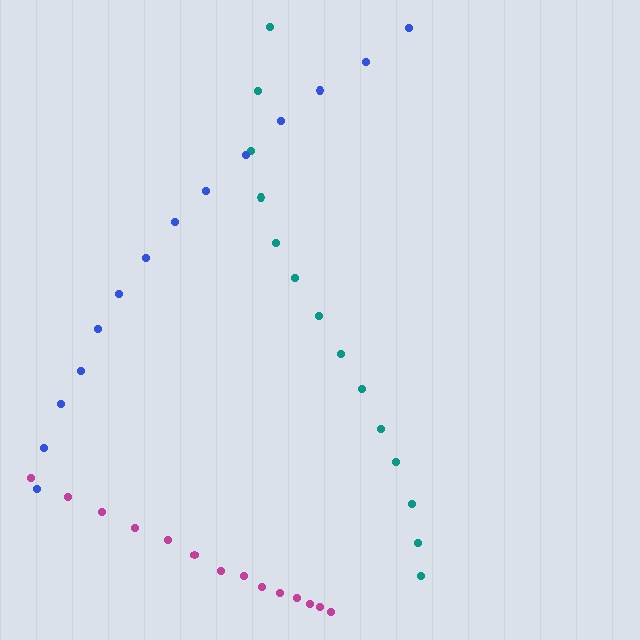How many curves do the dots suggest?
There are 3 distinct paths.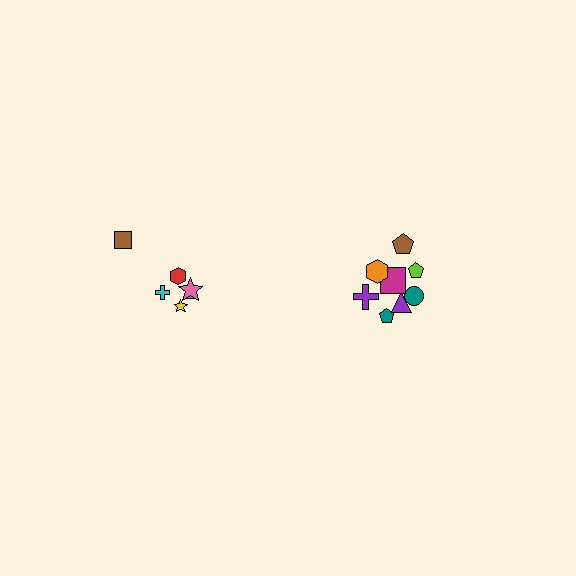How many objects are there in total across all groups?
There are 14 objects.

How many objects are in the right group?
There are 8 objects.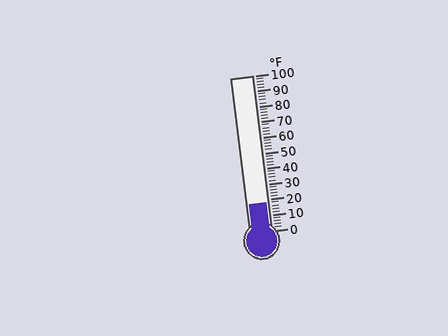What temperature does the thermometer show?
The thermometer shows approximately 18°F.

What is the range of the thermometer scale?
The thermometer scale ranges from 0°F to 100°F.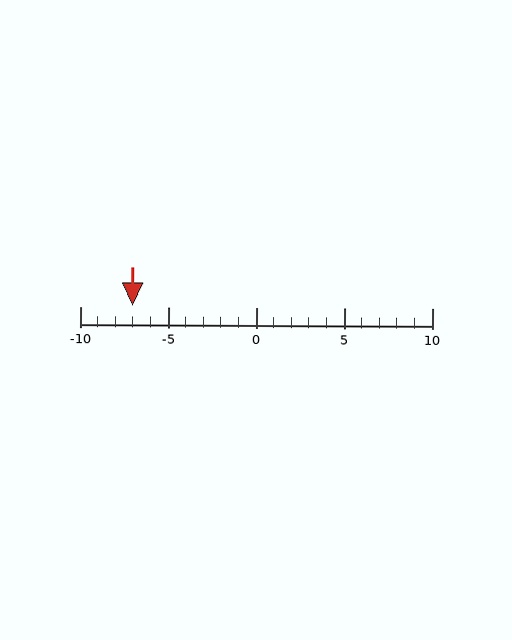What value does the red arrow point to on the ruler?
The red arrow points to approximately -7.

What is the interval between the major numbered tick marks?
The major tick marks are spaced 5 units apart.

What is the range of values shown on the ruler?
The ruler shows values from -10 to 10.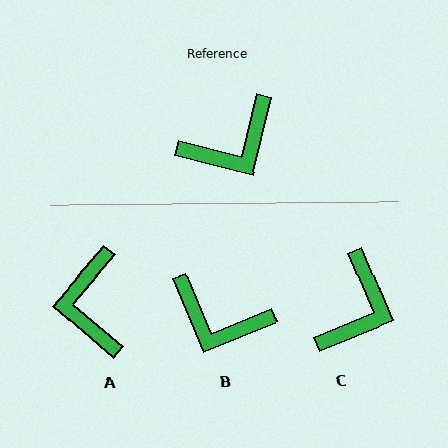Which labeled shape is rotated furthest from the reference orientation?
A, about 116 degrees away.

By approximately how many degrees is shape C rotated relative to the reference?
Approximately 37 degrees counter-clockwise.